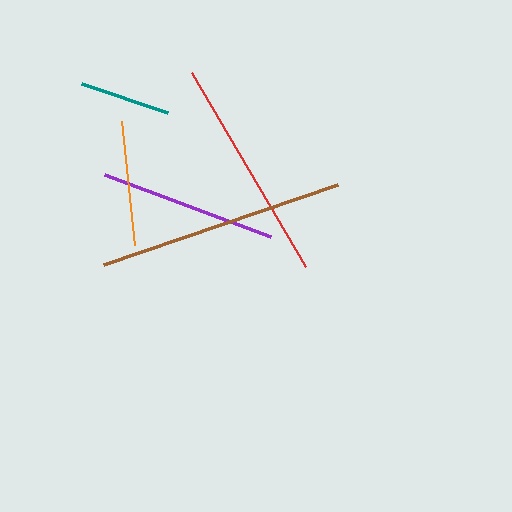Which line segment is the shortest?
The teal line is the shortest at approximately 91 pixels.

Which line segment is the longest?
The brown line is the longest at approximately 247 pixels.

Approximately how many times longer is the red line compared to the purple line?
The red line is approximately 1.3 times the length of the purple line.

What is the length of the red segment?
The red segment is approximately 225 pixels long.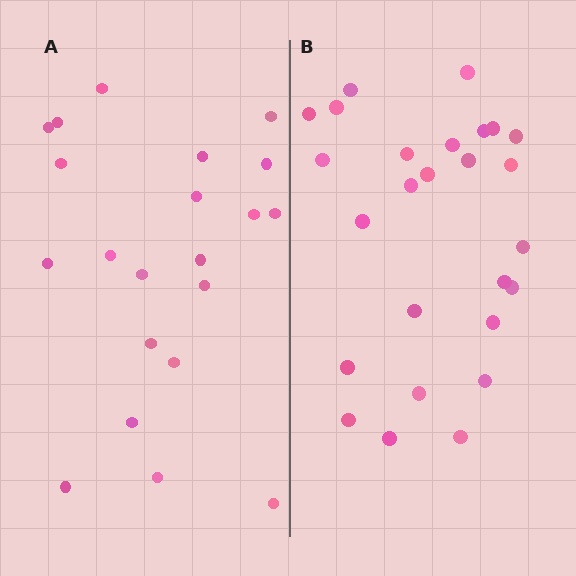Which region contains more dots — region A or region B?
Region B (the right region) has more dots.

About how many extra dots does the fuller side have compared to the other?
Region B has about 5 more dots than region A.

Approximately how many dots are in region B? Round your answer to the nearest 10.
About 30 dots. (The exact count is 26, which rounds to 30.)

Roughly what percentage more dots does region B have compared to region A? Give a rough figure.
About 25% more.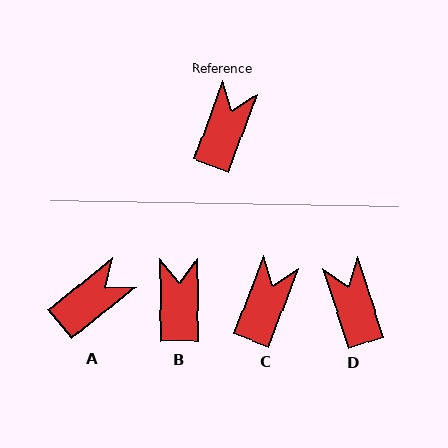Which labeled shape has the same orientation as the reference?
C.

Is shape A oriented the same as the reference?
No, it is off by about 30 degrees.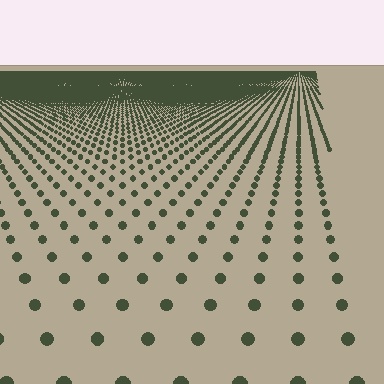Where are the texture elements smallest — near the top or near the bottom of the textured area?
Near the top.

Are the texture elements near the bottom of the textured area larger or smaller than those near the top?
Larger. Near the bottom, elements are closer to the viewer and appear at a bigger on-screen size.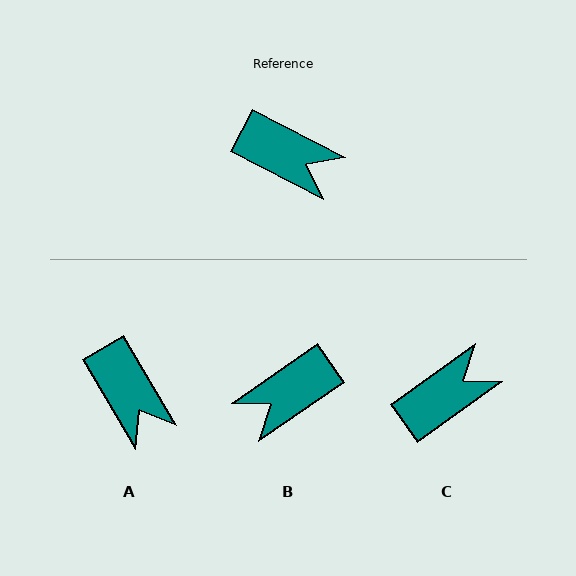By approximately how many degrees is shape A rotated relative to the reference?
Approximately 32 degrees clockwise.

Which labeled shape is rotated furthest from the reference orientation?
B, about 118 degrees away.